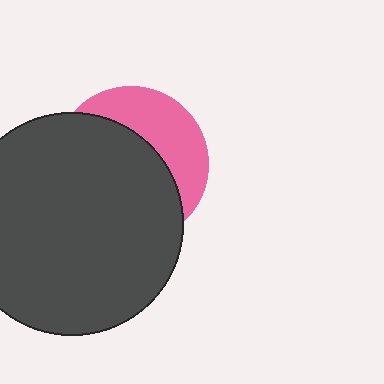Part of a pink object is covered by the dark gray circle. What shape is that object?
It is a circle.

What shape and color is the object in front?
The object in front is a dark gray circle.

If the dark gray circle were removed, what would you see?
You would see the complete pink circle.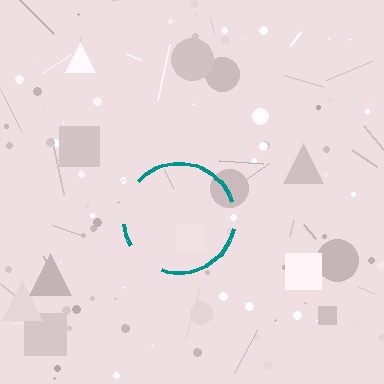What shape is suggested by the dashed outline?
The dashed outline suggests a circle.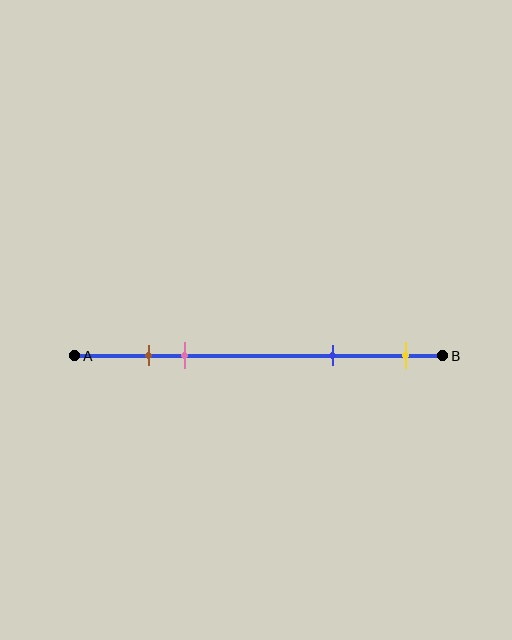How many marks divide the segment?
There are 4 marks dividing the segment.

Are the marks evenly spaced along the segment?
No, the marks are not evenly spaced.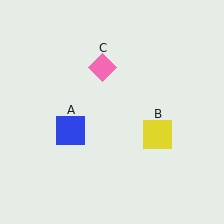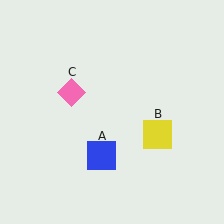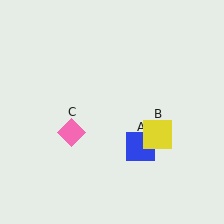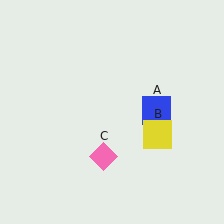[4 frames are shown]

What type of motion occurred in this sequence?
The blue square (object A), pink diamond (object C) rotated counterclockwise around the center of the scene.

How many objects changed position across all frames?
2 objects changed position: blue square (object A), pink diamond (object C).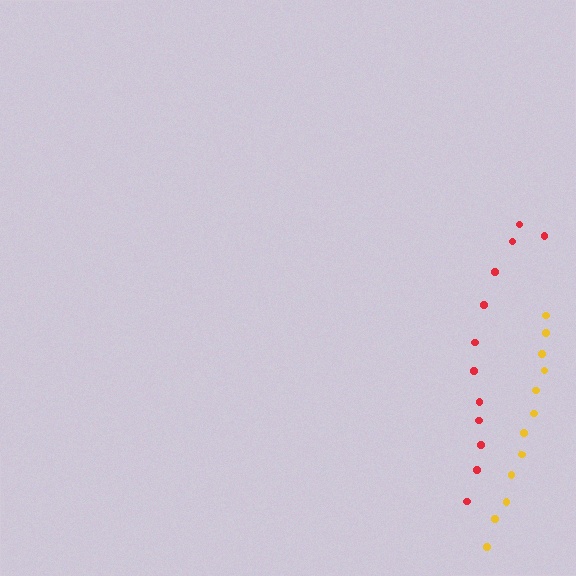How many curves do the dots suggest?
There are 2 distinct paths.